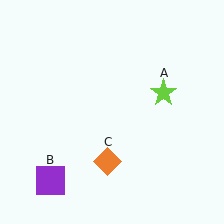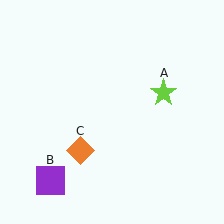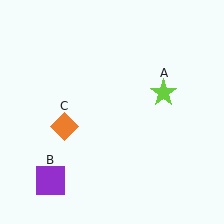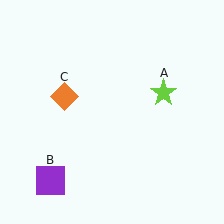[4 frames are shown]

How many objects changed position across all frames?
1 object changed position: orange diamond (object C).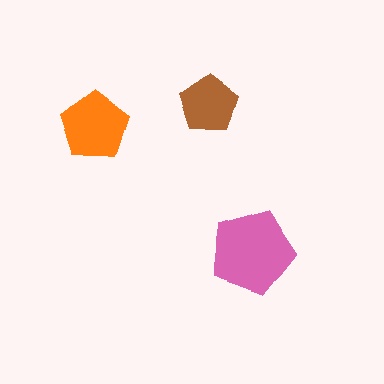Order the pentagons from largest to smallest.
the pink one, the orange one, the brown one.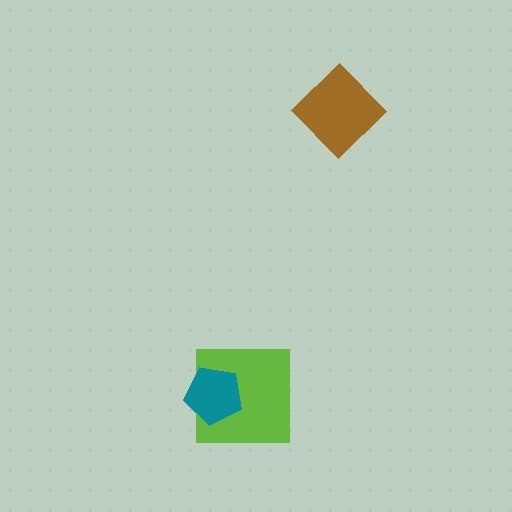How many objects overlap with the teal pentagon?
1 object overlaps with the teal pentagon.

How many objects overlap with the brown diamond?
0 objects overlap with the brown diamond.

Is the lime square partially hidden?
Yes, it is partially covered by another shape.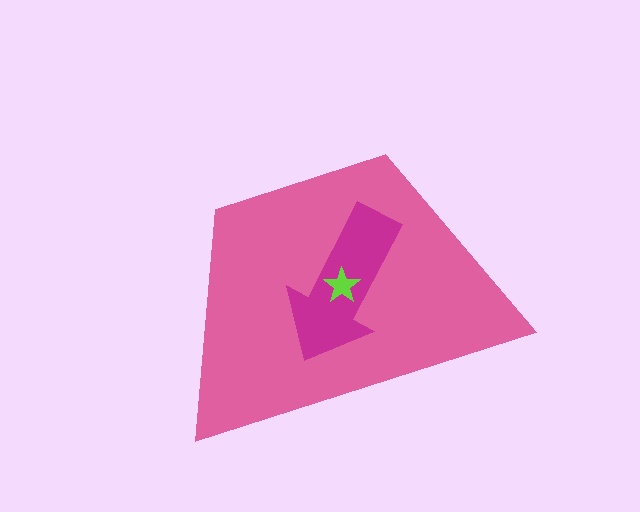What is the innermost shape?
The lime star.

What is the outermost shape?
The pink trapezoid.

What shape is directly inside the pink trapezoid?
The magenta arrow.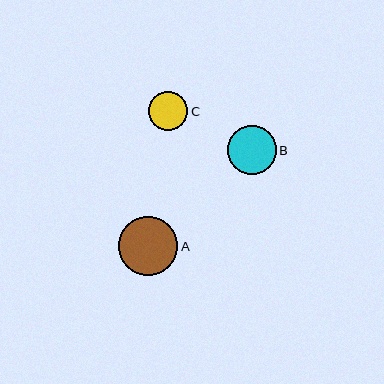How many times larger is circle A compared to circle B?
Circle A is approximately 1.2 times the size of circle B.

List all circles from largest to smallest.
From largest to smallest: A, B, C.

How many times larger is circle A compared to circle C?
Circle A is approximately 1.5 times the size of circle C.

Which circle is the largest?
Circle A is the largest with a size of approximately 59 pixels.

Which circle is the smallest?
Circle C is the smallest with a size of approximately 39 pixels.